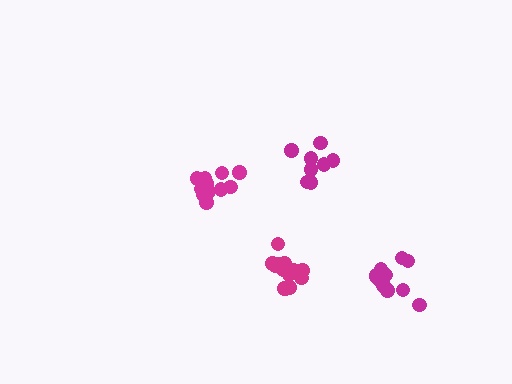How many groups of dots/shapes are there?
There are 4 groups.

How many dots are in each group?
Group 1: 13 dots, Group 2: 14 dots, Group 3: 11 dots, Group 4: 9 dots (47 total).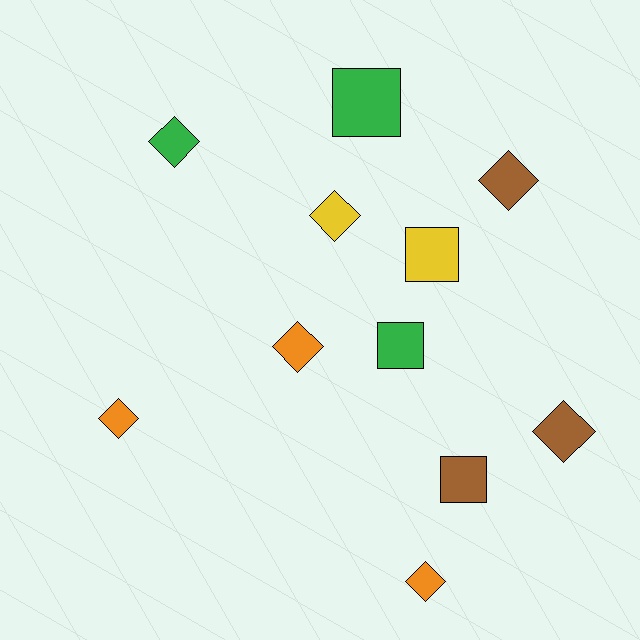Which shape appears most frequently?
Diamond, with 7 objects.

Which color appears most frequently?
Orange, with 3 objects.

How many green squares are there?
There are 2 green squares.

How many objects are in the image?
There are 11 objects.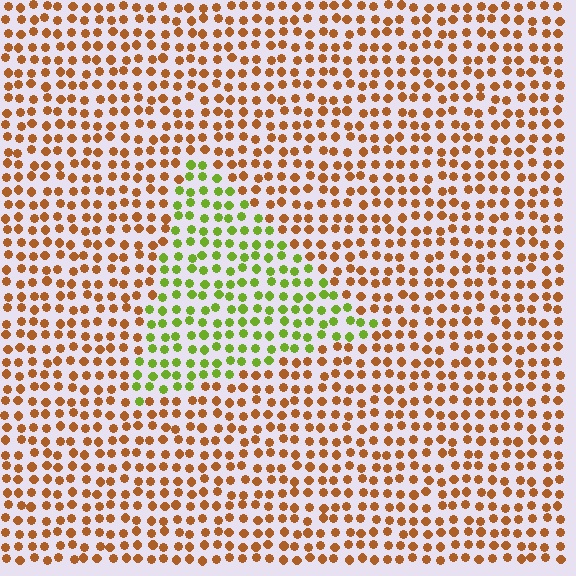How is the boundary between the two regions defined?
The boundary is defined purely by a slight shift in hue (about 65 degrees). Spacing, size, and orientation are identical on both sides.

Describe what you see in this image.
The image is filled with small brown elements in a uniform arrangement. A triangle-shaped region is visible where the elements are tinted to a slightly different hue, forming a subtle color boundary.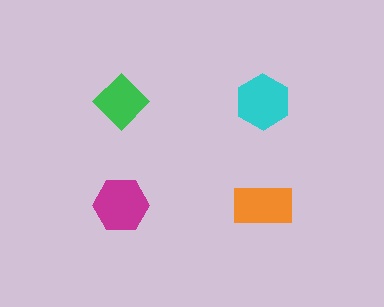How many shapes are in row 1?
2 shapes.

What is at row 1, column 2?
A cyan hexagon.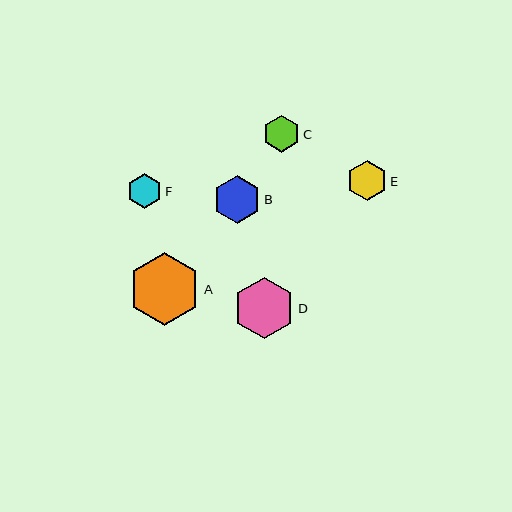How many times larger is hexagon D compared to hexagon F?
Hexagon D is approximately 1.8 times the size of hexagon F.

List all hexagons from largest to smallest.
From largest to smallest: A, D, B, E, C, F.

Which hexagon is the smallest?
Hexagon F is the smallest with a size of approximately 34 pixels.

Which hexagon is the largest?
Hexagon A is the largest with a size of approximately 72 pixels.